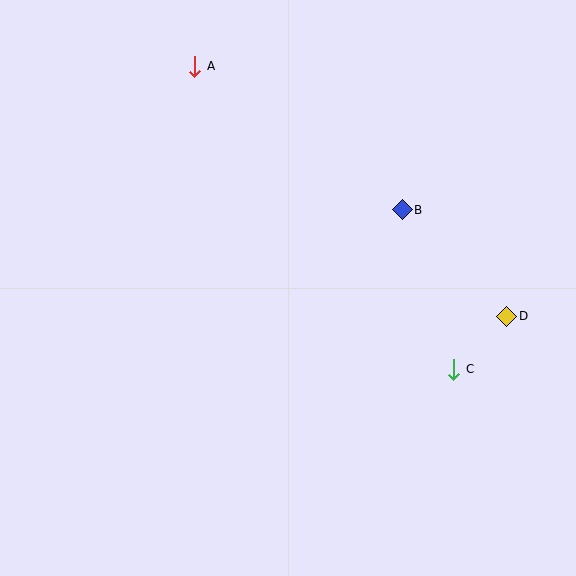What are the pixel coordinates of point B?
Point B is at (402, 210).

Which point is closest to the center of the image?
Point B at (402, 210) is closest to the center.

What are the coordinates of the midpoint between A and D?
The midpoint between A and D is at (351, 191).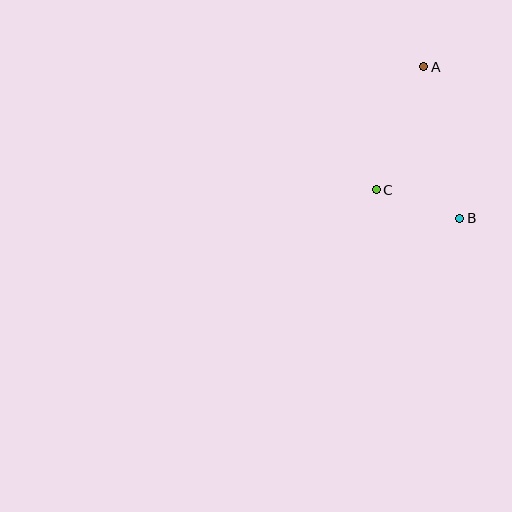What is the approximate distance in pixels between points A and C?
The distance between A and C is approximately 132 pixels.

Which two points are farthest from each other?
Points A and B are farthest from each other.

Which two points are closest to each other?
Points B and C are closest to each other.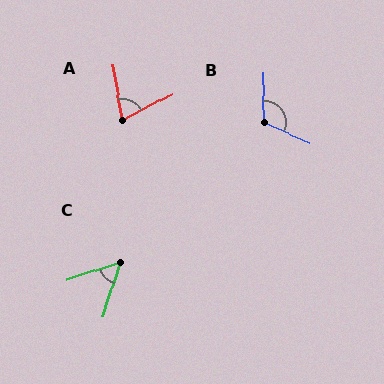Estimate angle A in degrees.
Approximately 72 degrees.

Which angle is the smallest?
C, at approximately 54 degrees.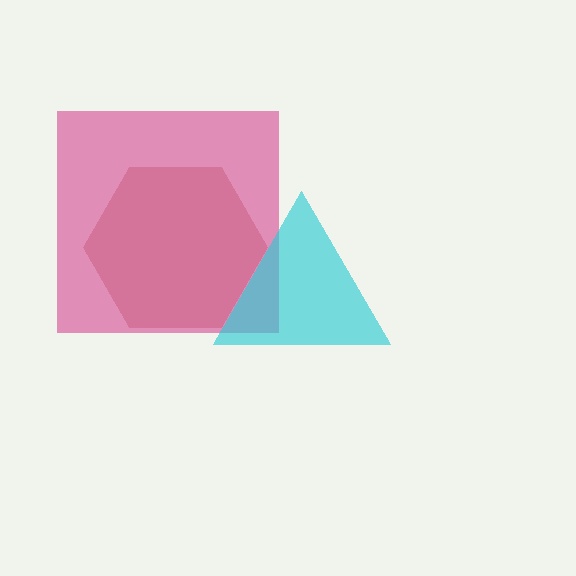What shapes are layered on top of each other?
The layered shapes are: a brown hexagon, a pink square, a cyan triangle.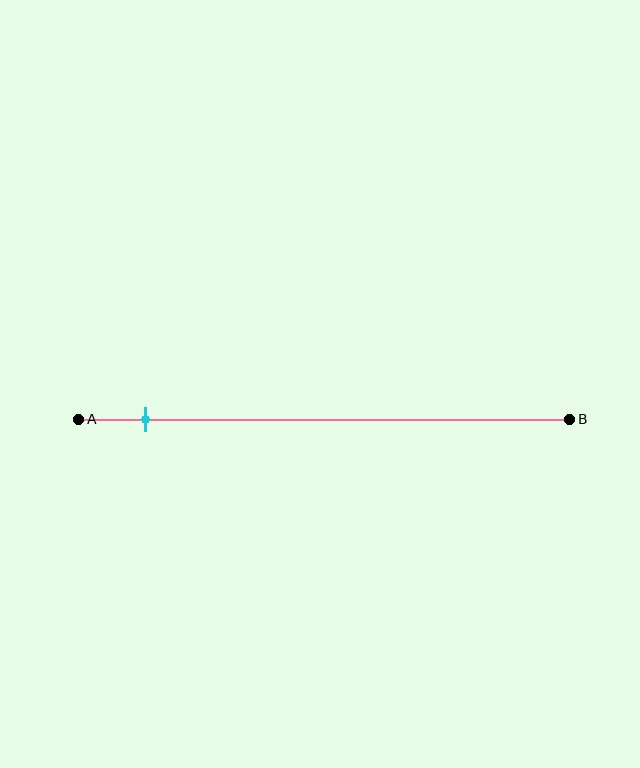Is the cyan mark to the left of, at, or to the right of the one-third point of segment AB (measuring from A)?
The cyan mark is to the left of the one-third point of segment AB.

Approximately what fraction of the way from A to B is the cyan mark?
The cyan mark is approximately 15% of the way from A to B.